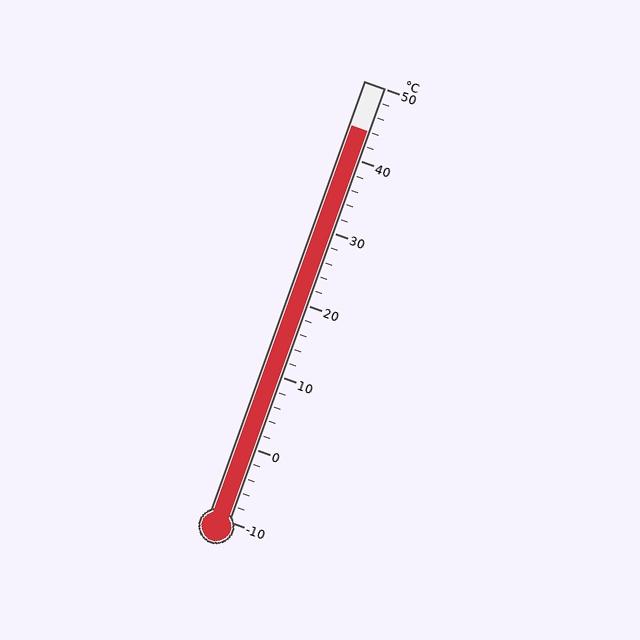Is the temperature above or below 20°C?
The temperature is above 20°C.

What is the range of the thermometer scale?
The thermometer scale ranges from -10°C to 50°C.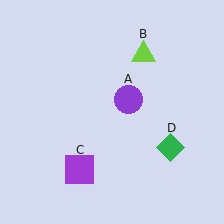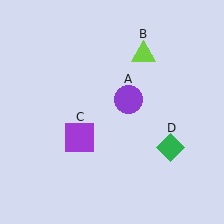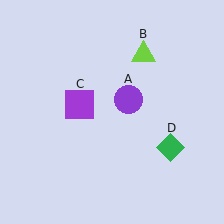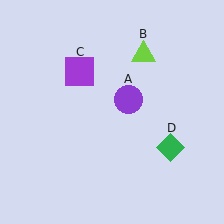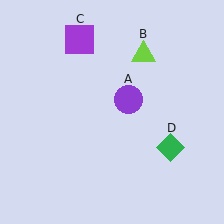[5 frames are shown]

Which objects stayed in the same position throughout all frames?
Purple circle (object A) and lime triangle (object B) and green diamond (object D) remained stationary.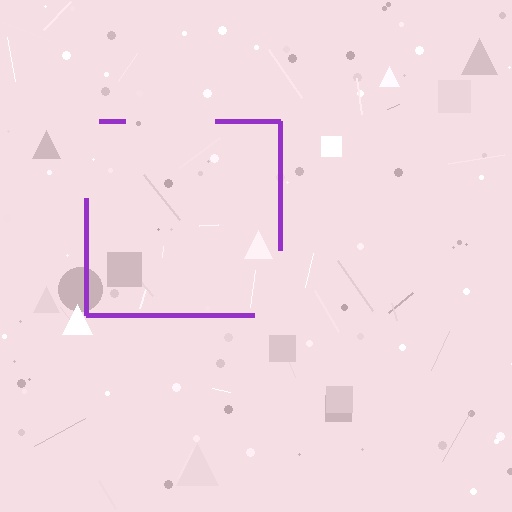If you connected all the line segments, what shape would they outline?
They would outline a square.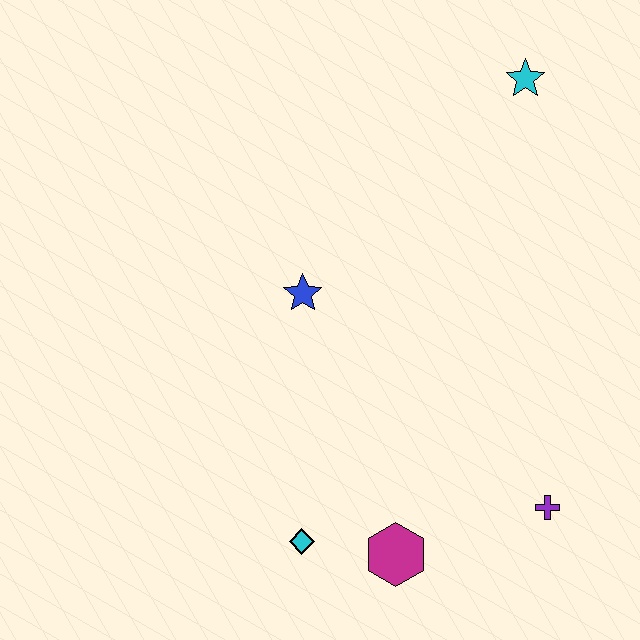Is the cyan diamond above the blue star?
No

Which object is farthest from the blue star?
The purple cross is farthest from the blue star.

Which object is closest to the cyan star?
The blue star is closest to the cyan star.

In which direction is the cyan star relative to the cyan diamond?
The cyan star is above the cyan diamond.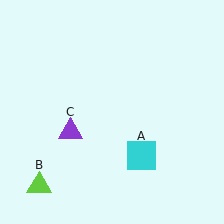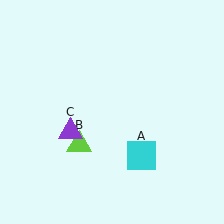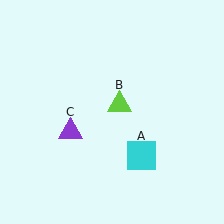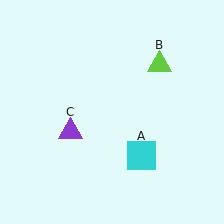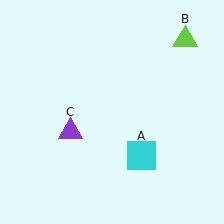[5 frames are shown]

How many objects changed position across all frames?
1 object changed position: lime triangle (object B).